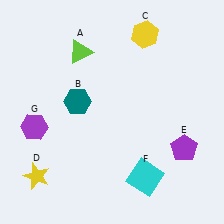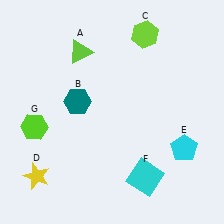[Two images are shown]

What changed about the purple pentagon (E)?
In Image 1, E is purple. In Image 2, it changed to cyan.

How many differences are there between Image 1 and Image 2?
There are 3 differences between the two images.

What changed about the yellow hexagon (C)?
In Image 1, C is yellow. In Image 2, it changed to lime.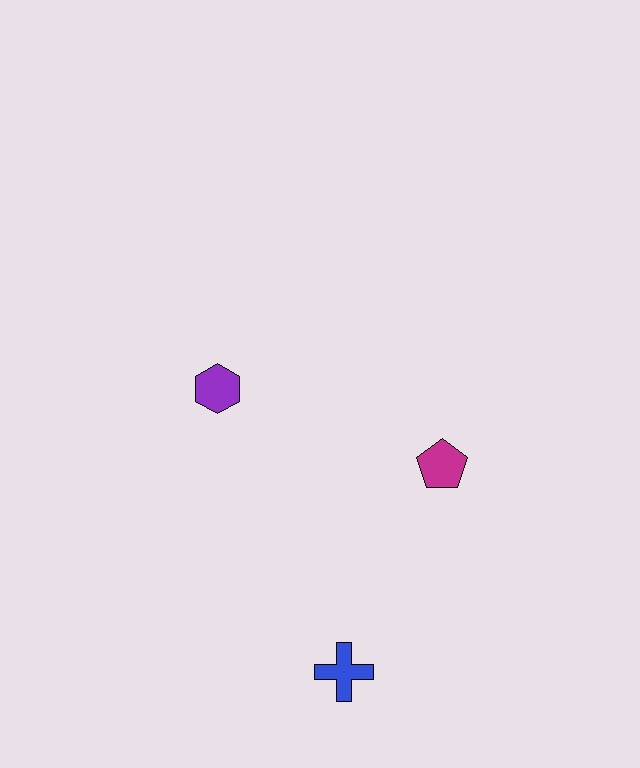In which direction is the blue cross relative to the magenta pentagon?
The blue cross is below the magenta pentagon.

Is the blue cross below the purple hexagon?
Yes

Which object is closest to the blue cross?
The magenta pentagon is closest to the blue cross.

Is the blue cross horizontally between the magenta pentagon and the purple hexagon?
Yes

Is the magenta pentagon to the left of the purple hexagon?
No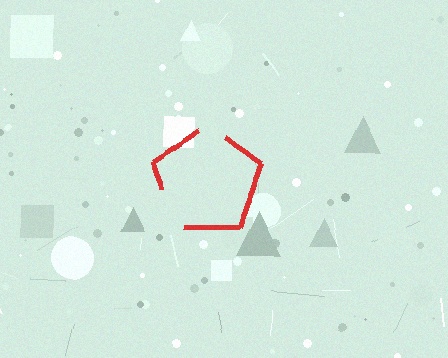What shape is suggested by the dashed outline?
The dashed outline suggests a pentagon.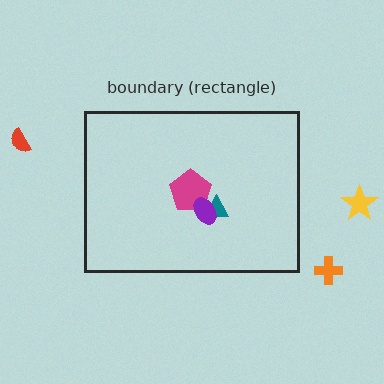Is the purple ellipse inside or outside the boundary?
Inside.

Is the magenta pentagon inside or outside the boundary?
Inside.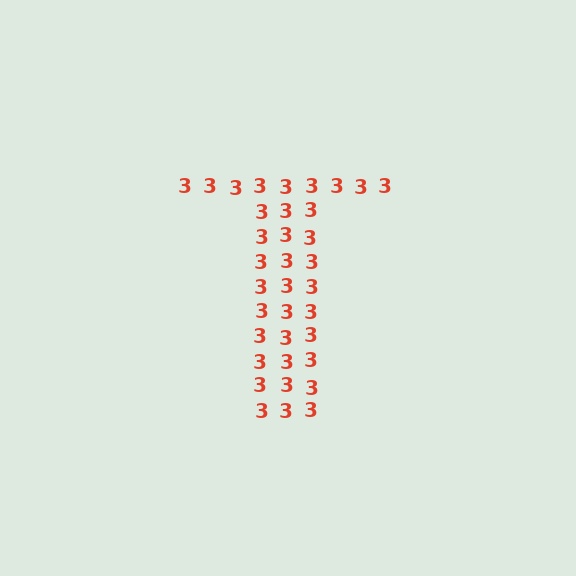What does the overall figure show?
The overall figure shows the letter T.